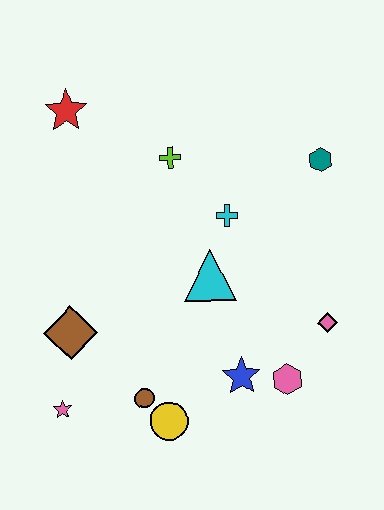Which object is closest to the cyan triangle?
The cyan cross is closest to the cyan triangle.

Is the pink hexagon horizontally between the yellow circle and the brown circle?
No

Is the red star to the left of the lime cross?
Yes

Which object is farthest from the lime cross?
The pink star is farthest from the lime cross.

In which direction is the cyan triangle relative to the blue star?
The cyan triangle is above the blue star.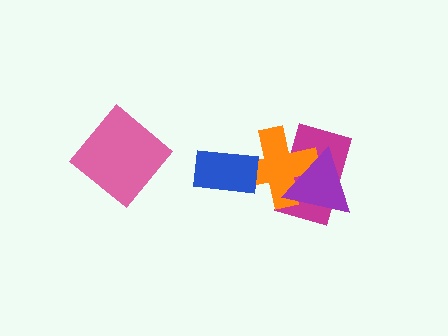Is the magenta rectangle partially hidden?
Yes, it is partially covered by another shape.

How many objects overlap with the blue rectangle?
1 object overlaps with the blue rectangle.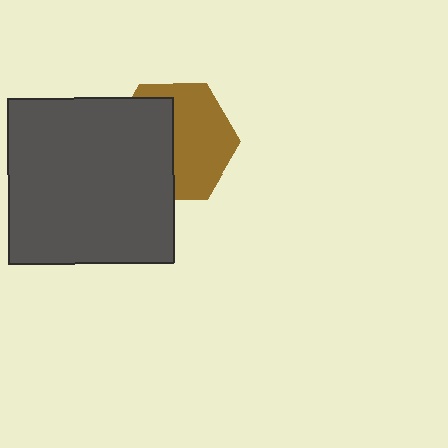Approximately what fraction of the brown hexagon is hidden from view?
Roughly 47% of the brown hexagon is hidden behind the dark gray square.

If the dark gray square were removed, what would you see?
You would see the complete brown hexagon.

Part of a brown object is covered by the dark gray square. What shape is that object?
It is a hexagon.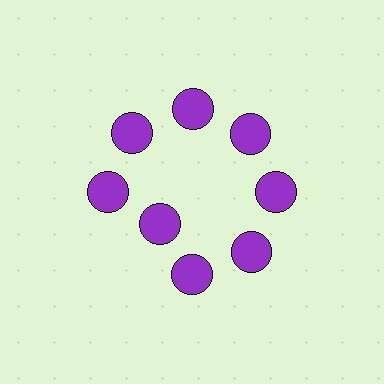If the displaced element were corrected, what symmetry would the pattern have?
It would have 8-fold rotational symmetry — the pattern would map onto itself every 45 degrees.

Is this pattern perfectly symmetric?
No. The 8 purple circles are arranged in a ring, but one element near the 8 o'clock position is pulled inward toward the center, breaking the 8-fold rotational symmetry.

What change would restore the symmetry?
The symmetry would be restored by moving it outward, back onto the ring so that all 8 circles sit at equal angles and equal distance from the center.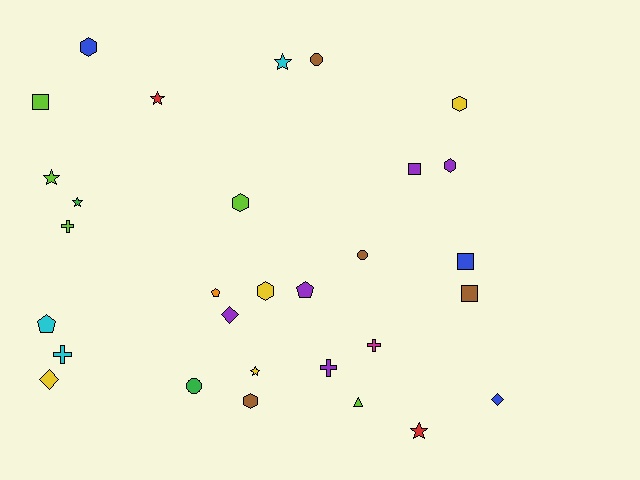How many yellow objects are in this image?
There are 4 yellow objects.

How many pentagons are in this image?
There are 3 pentagons.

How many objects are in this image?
There are 30 objects.